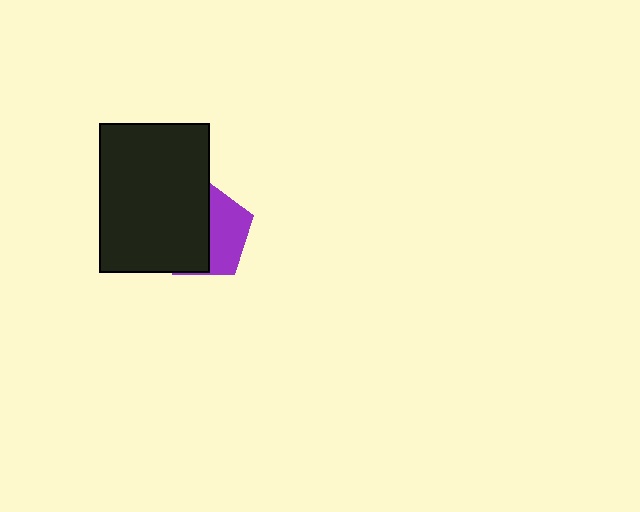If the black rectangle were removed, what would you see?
You would see the complete purple pentagon.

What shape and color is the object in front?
The object in front is a black rectangle.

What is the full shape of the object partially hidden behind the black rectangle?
The partially hidden object is a purple pentagon.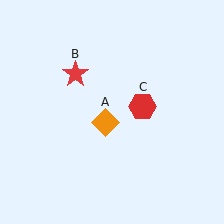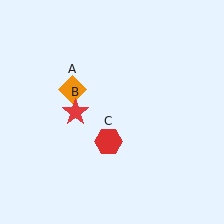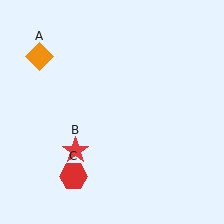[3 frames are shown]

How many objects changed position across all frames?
3 objects changed position: orange diamond (object A), red star (object B), red hexagon (object C).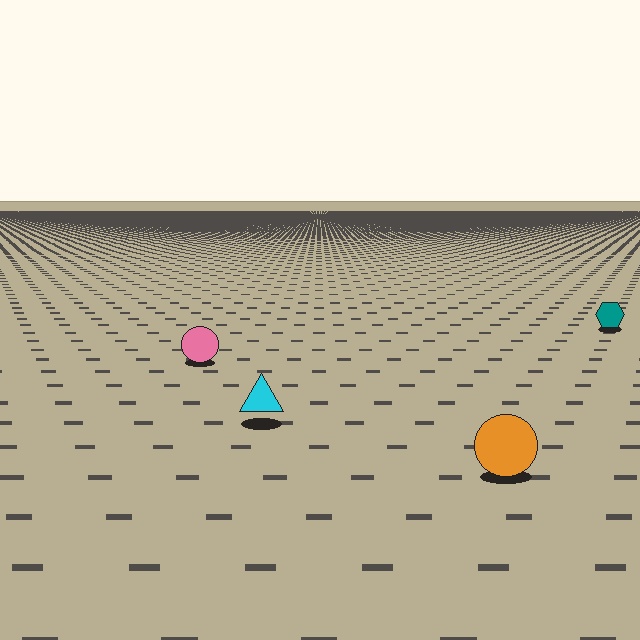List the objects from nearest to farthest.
From nearest to farthest: the orange circle, the cyan triangle, the pink circle, the teal hexagon.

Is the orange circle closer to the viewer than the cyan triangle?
Yes. The orange circle is closer — you can tell from the texture gradient: the ground texture is coarser near it.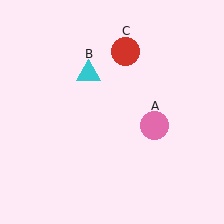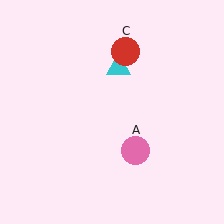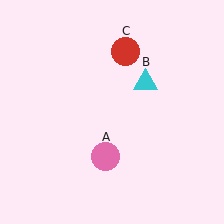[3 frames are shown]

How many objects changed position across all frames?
2 objects changed position: pink circle (object A), cyan triangle (object B).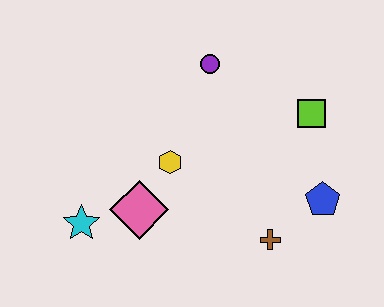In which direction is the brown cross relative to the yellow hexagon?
The brown cross is to the right of the yellow hexagon.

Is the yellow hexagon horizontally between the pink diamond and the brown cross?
Yes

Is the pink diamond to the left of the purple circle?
Yes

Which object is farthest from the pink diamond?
The lime square is farthest from the pink diamond.